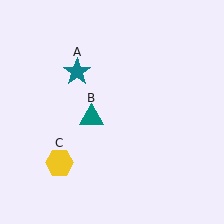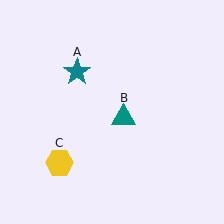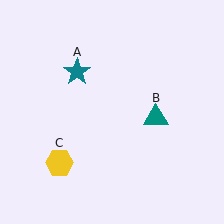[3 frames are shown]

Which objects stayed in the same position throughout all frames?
Teal star (object A) and yellow hexagon (object C) remained stationary.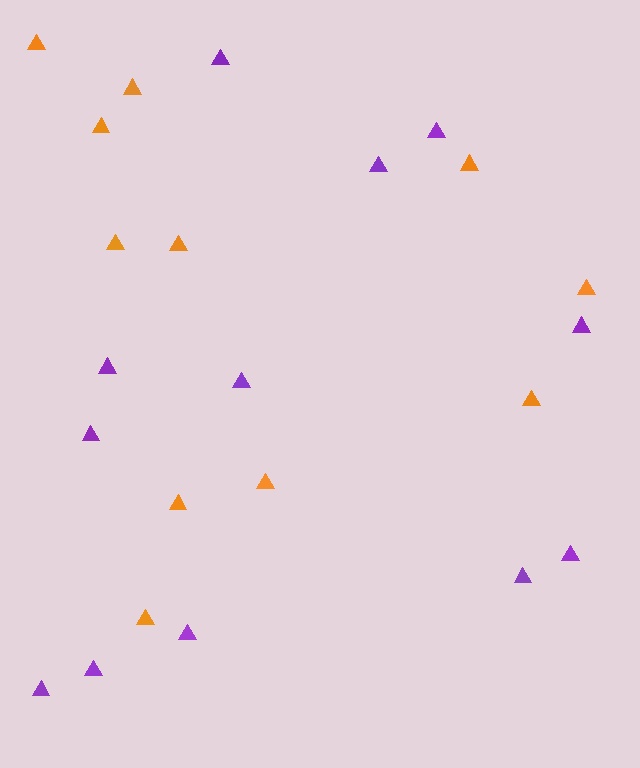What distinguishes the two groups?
There are 2 groups: one group of purple triangles (12) and one group of orange triangles (11).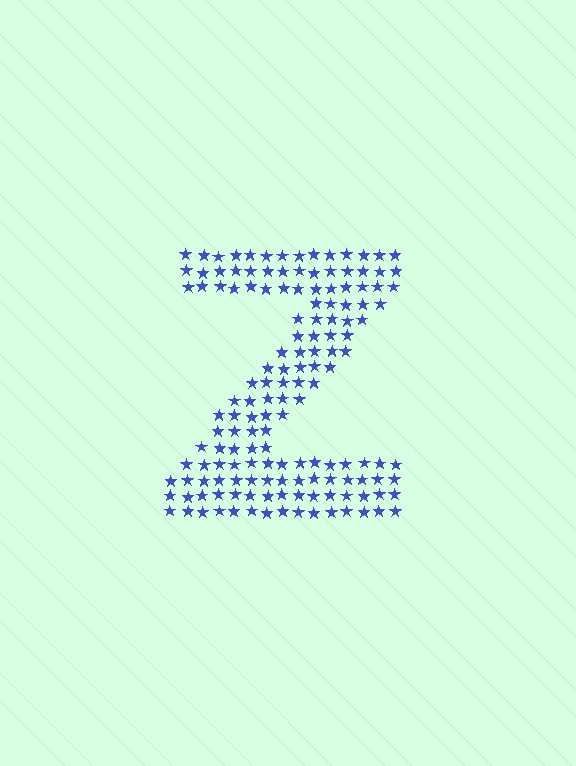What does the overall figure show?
The overall figure shows the letter Z.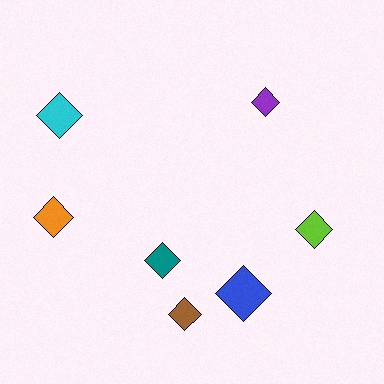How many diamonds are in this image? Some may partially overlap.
There are 7 diamonds.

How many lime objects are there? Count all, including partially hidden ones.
There is 1 lime object.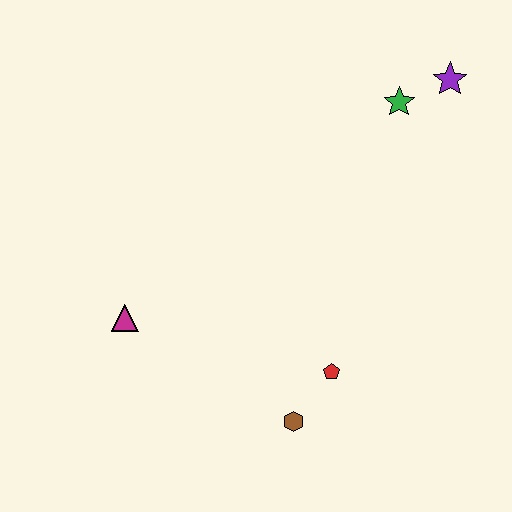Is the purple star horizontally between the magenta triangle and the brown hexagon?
No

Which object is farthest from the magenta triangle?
The purple star is farthest from the magenta triangle.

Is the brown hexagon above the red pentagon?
No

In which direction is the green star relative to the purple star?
The green star is to the left of the purple star.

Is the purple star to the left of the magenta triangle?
No